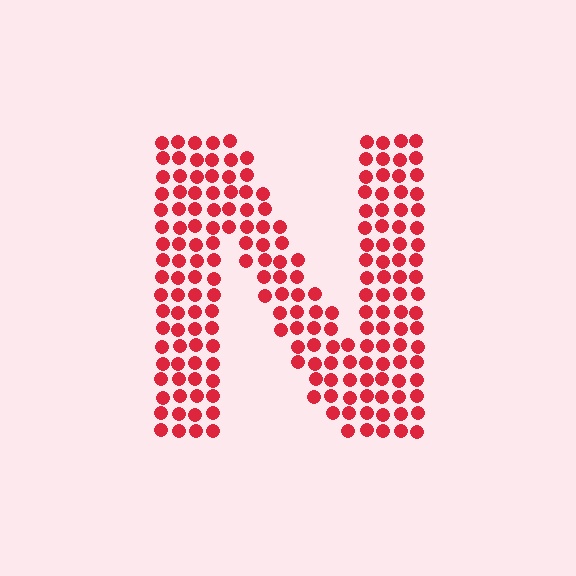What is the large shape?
The large shape is the letter N.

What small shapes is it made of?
It is made of small circles.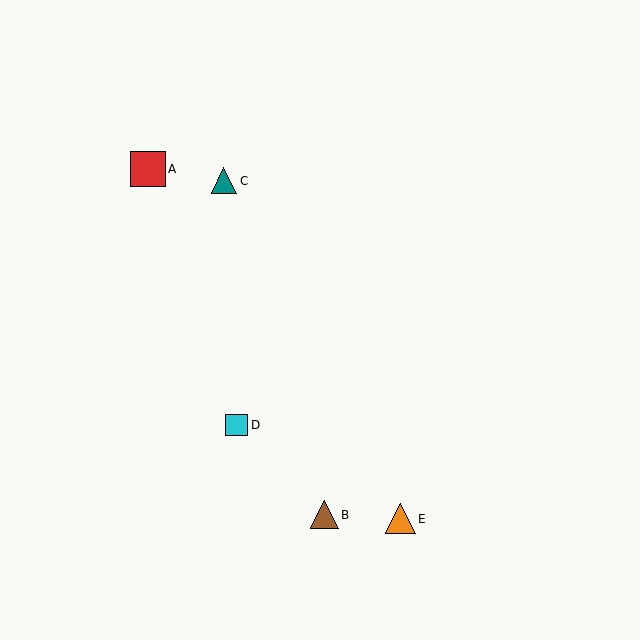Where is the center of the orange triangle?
The center of the orange triangle is at (400, 519).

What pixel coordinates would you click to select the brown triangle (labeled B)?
Click at (324, 515) to select the brown triangle B.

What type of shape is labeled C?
Shape C is a teal triangle.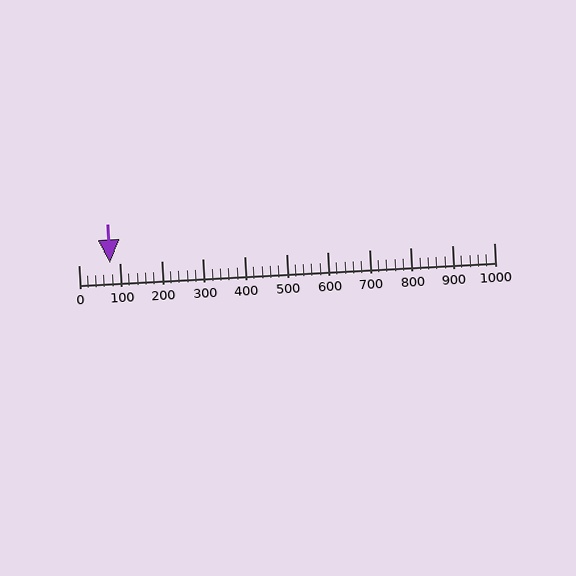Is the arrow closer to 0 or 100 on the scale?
The arrow is closer to 100.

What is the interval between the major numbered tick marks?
The major tick marks are spaced 100 units apart.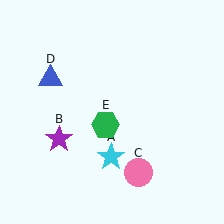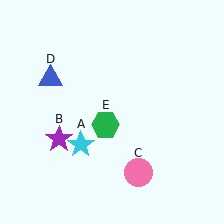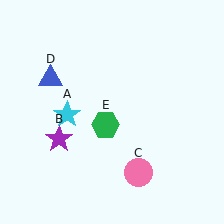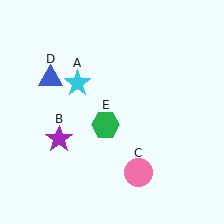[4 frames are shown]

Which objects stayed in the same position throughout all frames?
Purple star (object B) and pink circle (object C) and blue triangle (object D) and green hexagon (object E) remained stationary.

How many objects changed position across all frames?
1 object changed position: cyan star (object A).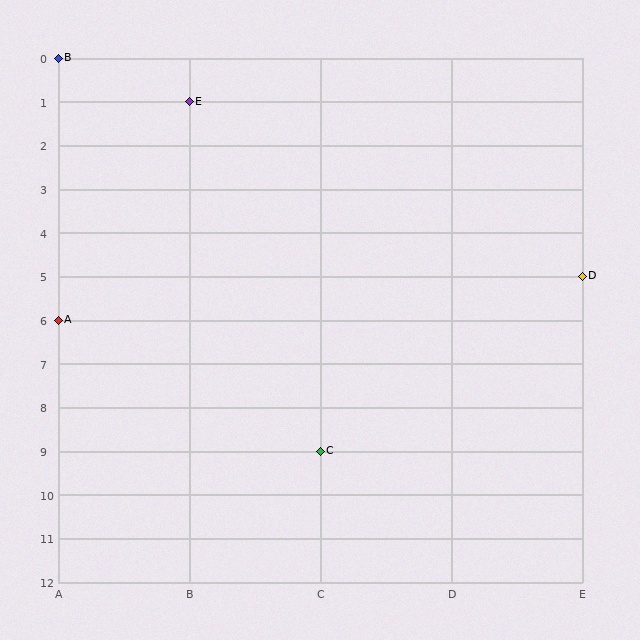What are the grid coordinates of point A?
Point A is at grid coordinates (A, 6).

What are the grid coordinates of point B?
Point B is at grid coordinates (A, 0).